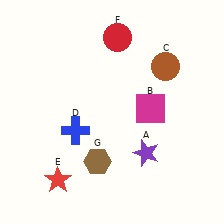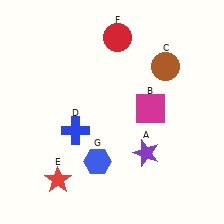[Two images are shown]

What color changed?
The hexagon (G) changed from brown in Image 1 to blue in Image 2.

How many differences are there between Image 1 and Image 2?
There is 1 difference between the two images.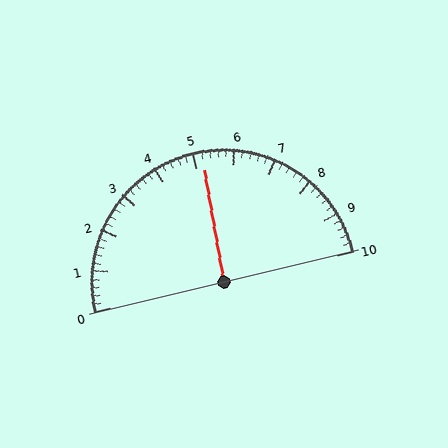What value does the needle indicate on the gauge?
The needle indicates approximately 5.2.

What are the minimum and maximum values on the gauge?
The gauge ranges from 0 to 10.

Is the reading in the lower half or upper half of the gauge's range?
The reading is in the upper half of the range (0 to 10).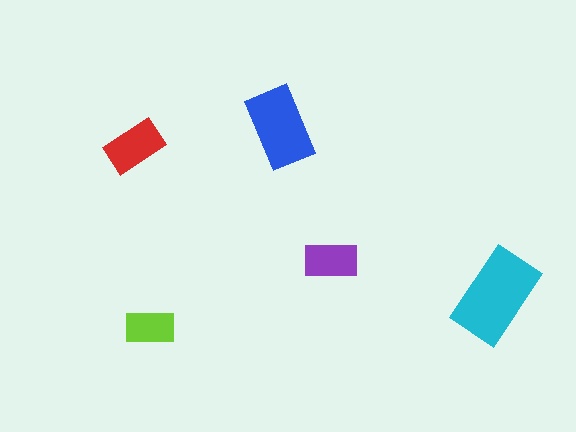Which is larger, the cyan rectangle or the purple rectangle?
The cyan one.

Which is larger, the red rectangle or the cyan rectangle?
The cyan one.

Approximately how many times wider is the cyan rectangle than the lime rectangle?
About 2 times wider.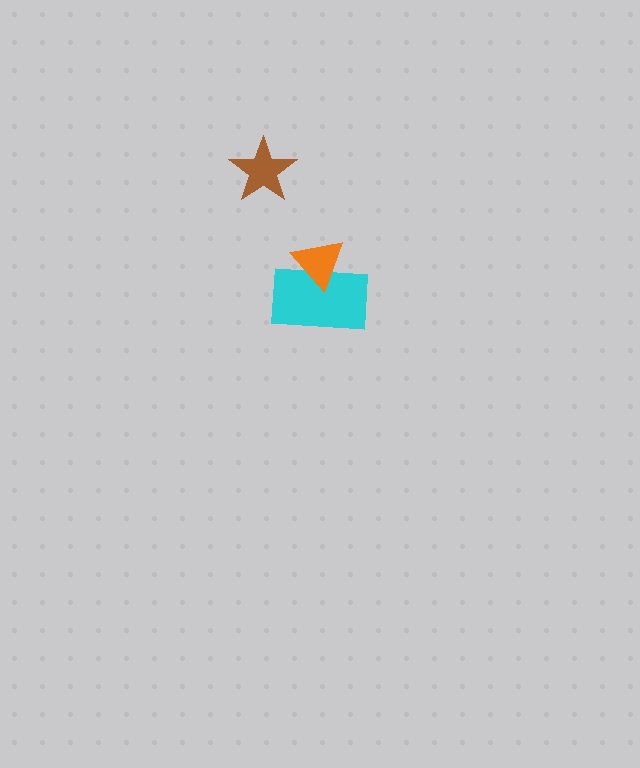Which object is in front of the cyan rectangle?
The orange triangle is in front of the cyan rectangle.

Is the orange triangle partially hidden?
No, no other shape covers it.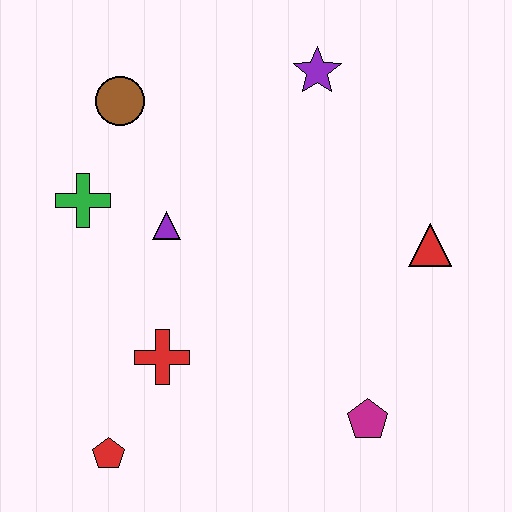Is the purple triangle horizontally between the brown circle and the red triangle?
Yes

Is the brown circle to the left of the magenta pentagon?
Yes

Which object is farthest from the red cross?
The purple star is farthest from the red cross.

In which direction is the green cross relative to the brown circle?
The green cross is below the brown circle.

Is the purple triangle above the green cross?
No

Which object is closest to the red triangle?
The magenta pentagon is closest to the red triangle.